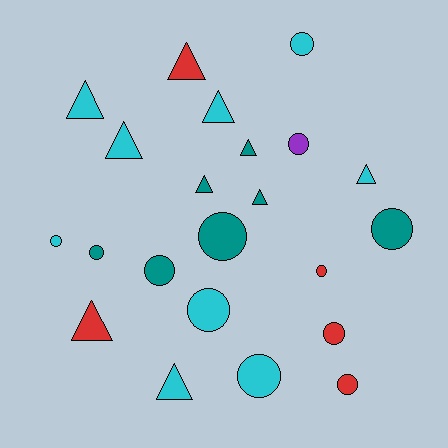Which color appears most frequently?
Cyan, with 9 objects.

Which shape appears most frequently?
Circle, with 12 objects.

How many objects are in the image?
There are 22 objects.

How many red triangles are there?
There are 2 red triangles.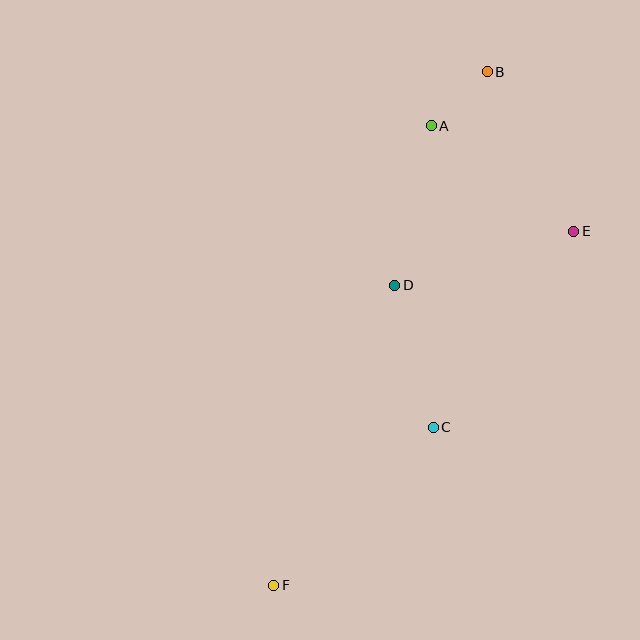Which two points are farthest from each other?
Points B and F are farthest from each other.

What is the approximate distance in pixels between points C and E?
The distance between C and E is approximately 241 pixels.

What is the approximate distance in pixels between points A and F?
The distance between A and F is approximately 486 pixels.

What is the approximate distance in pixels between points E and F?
The distance between E and F is approximately 464 pixels.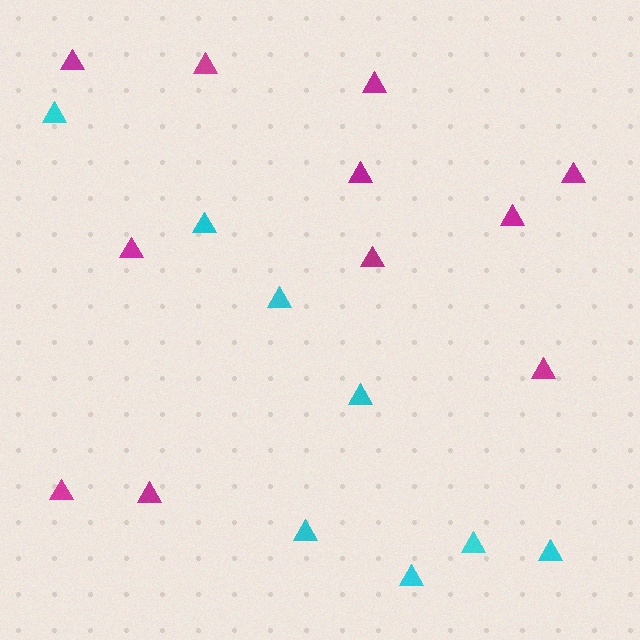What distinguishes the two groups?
There are 2 groups: one group of magenta triangles (11) and one group of cyan triangles (8).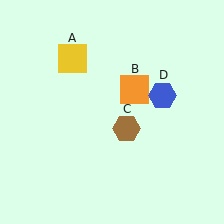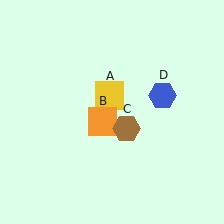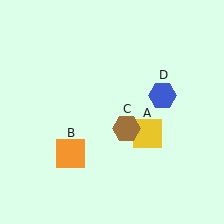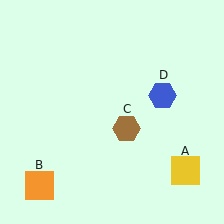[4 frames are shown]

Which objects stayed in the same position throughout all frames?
Brown hexagon (object C) and blue hexagon (object D) remained stationary.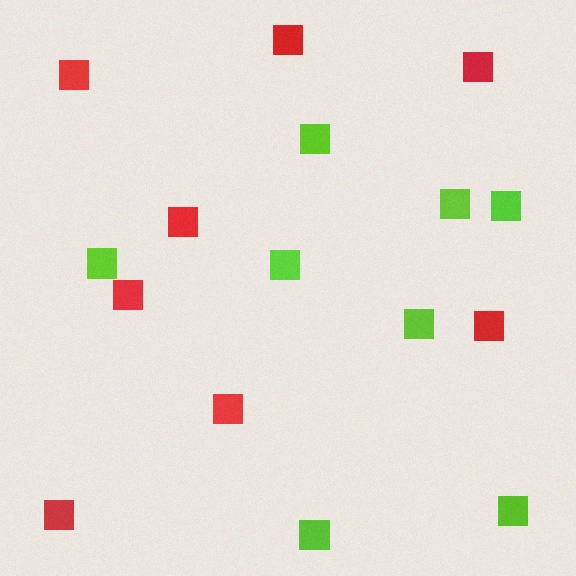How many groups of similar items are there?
There are 2 groups: one group of lime squares (8) and one group of red squares (8).